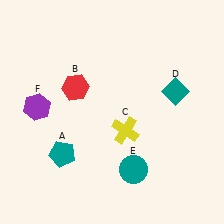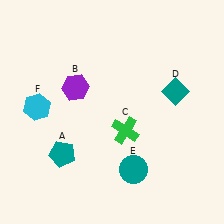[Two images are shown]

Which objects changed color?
B changed from red to purple. C changed from yellow to green. F changed from purple to cyan.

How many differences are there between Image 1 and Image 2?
There are 3 differences between the two images.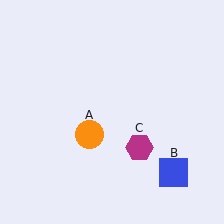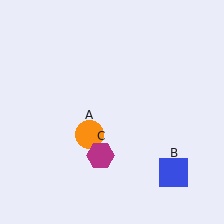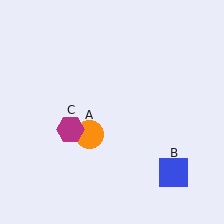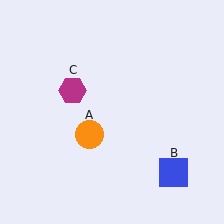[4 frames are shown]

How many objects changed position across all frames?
1 object changed position: magenta hexagon (object C).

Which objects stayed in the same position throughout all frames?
Orange circle (object A) and blue square (object B) remained stationary.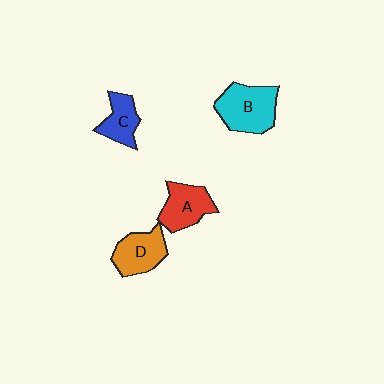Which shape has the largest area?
Shape B (cyan).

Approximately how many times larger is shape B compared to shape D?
Approximately 1.3 times.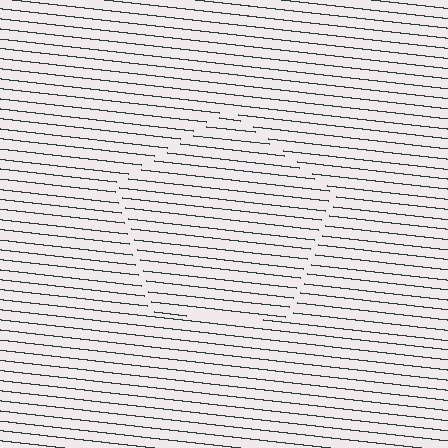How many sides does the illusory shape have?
5 sides — the line-ends trace a pentagon.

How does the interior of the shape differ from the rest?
The interior of the shape contains the same grating, shifted by half a period — the contour is defined by the phase discontinuity where line-ends from the inner and outer gratings abut.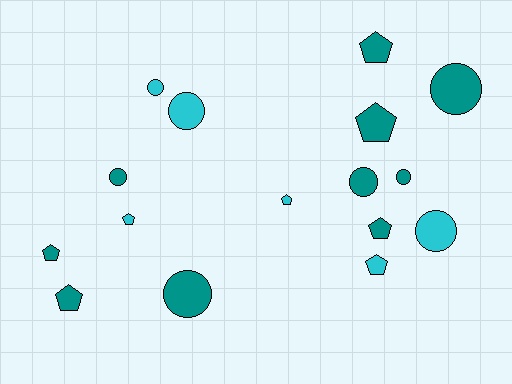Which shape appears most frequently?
Pentagon, with 8 objects.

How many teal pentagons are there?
There are 5 teal pentagons.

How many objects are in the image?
There are 16 objects.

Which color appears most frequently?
Teal, with 10 objects.